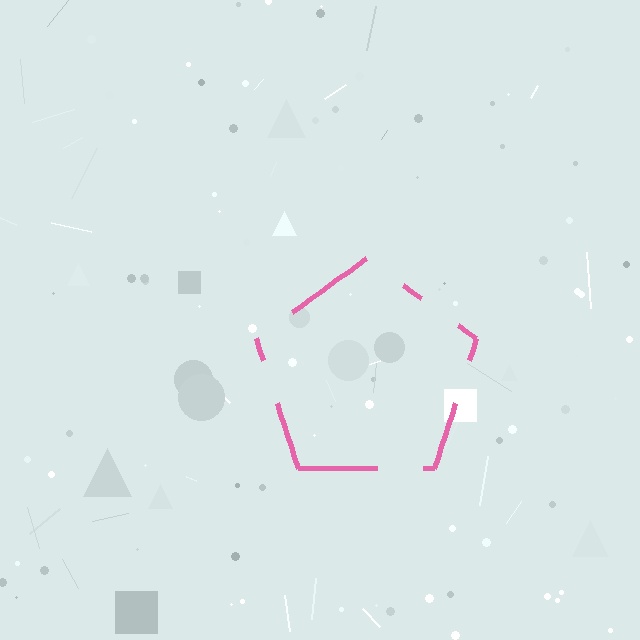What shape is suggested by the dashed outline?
The dashed outline suggests a pentagon.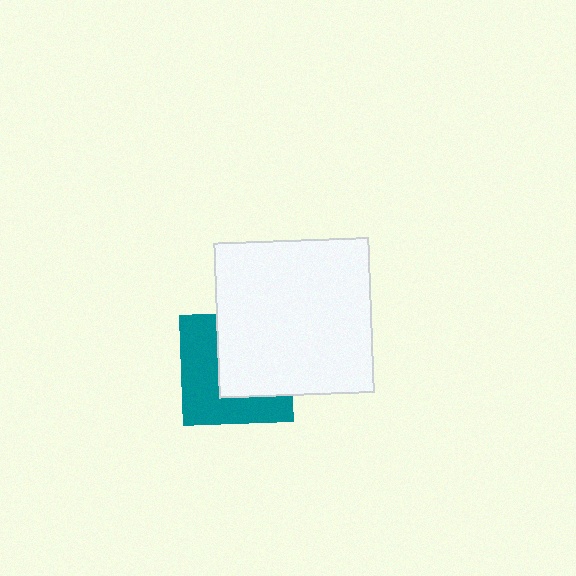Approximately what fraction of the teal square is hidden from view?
Roughly 50% of the teal square is hidden behind the white square.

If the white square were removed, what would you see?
You would see the complete teal square.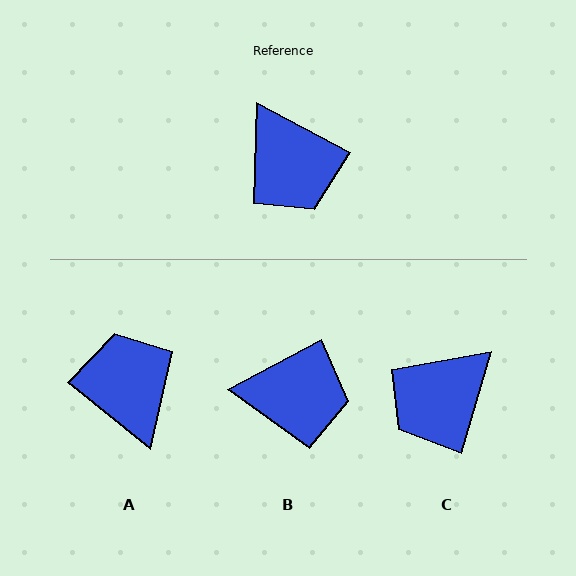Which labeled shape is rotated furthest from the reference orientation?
A, about 169 degrees away.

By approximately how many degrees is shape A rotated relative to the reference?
Approximately 169 degrees counter-clockwise.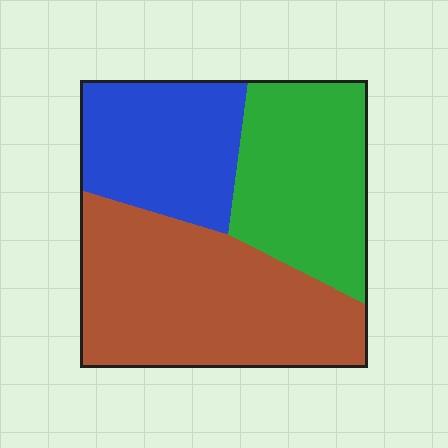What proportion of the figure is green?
Green covers around 30% of the figure.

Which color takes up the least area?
Blue, at roughly 25%.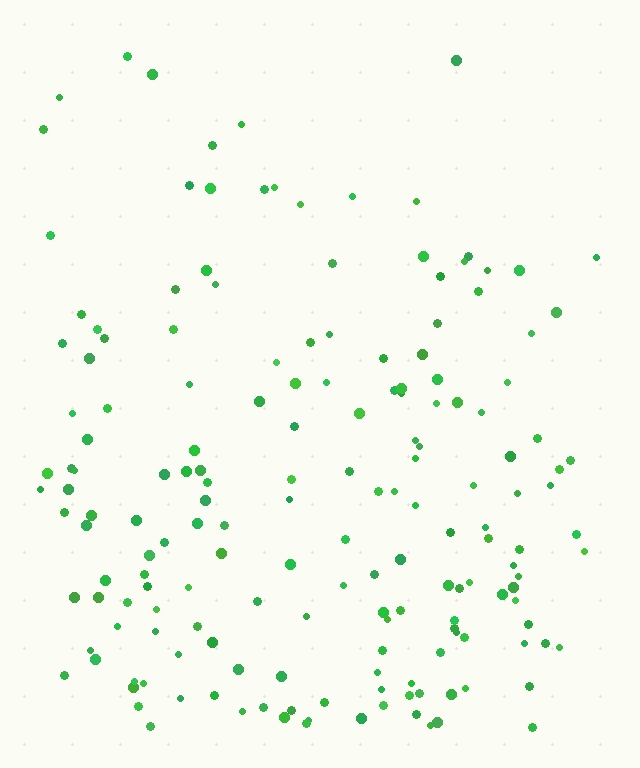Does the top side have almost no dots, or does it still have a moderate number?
Still a moderate number, just noticeably fewer than the bottom.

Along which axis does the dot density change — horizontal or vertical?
Vertical.